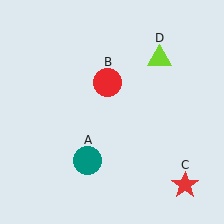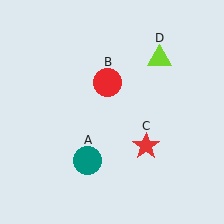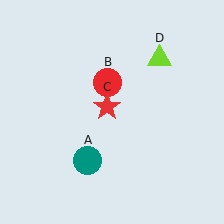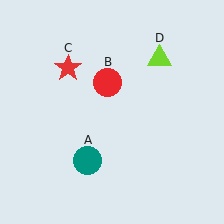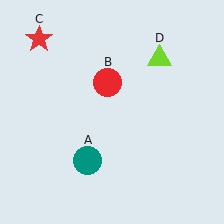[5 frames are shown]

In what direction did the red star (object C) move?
The red star (object C) moved up and to the left.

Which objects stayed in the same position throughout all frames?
Teal circle (object A) and red circle (object B) and lime triangle (object D) remained stationary.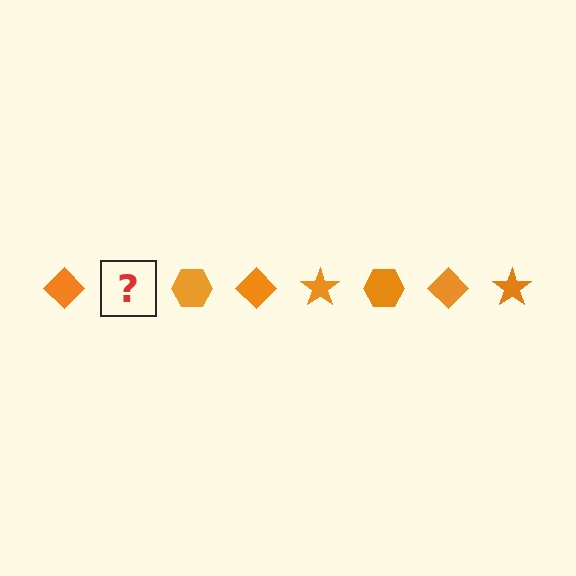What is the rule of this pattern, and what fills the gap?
The rule is that the pattern cycles through diamond, star, hexagon shapes in orange. The gap should be filled with an orange star.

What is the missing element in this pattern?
The missing element is an orange star.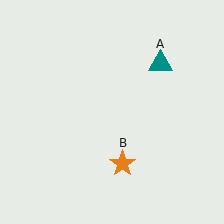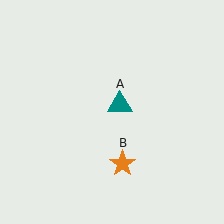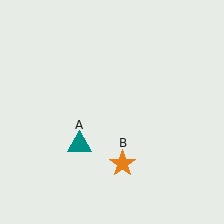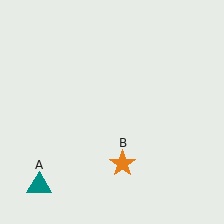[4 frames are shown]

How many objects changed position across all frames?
1 object changed position: teal triangle (object A).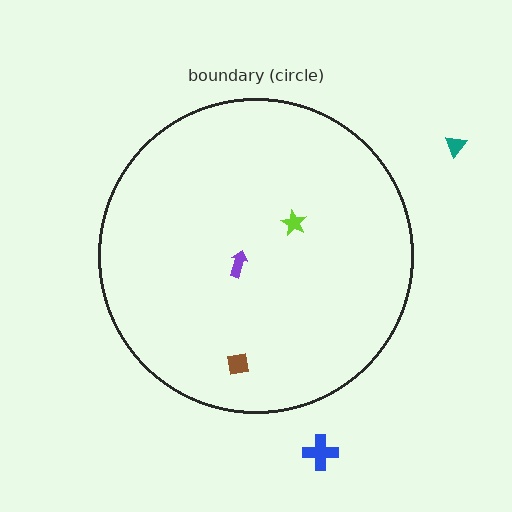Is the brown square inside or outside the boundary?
Inside.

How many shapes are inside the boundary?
3 inside, 2 outside.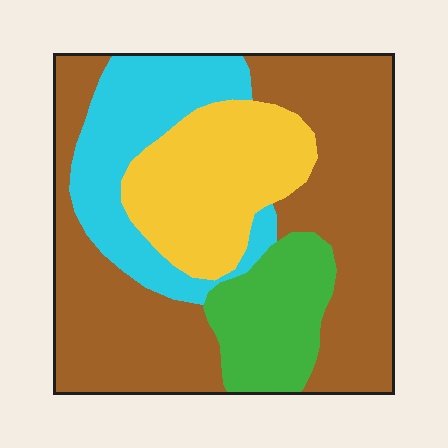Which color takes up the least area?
Green, at roughly 15%.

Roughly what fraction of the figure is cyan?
Cyan covers about 20% of the figure.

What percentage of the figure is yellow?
Yellow covers 20% of the figure.